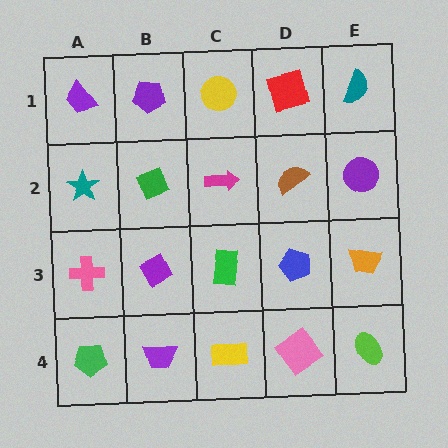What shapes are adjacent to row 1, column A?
A teal star (row 2, column A), a purple pentagon (row 1, column B).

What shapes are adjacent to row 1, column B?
A green diamond (row 2, column B), a purple trapezoid (row 1, column A), a yellow circle (row 1, column C).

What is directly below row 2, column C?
A green rectangle.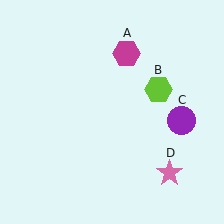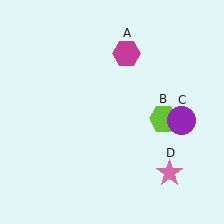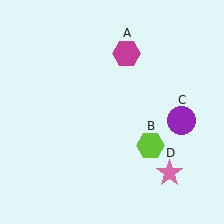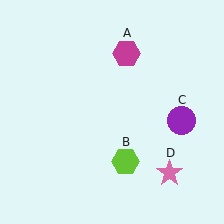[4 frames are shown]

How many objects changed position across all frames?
1 object changed position: lime hexagon (object B).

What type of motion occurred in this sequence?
The lime hexagon (object B) rotated clockwise around the center of the scene.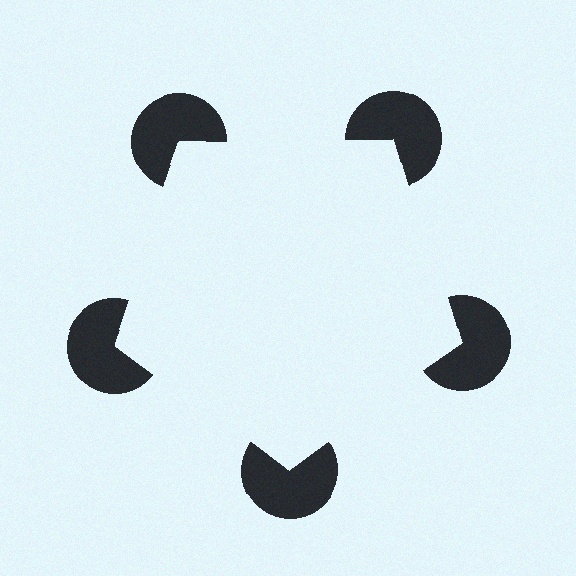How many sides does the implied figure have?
5 sides.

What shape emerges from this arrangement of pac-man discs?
An illusory pentagon — its edges are inferred from the aligned wedge cuts in the pac-man discs, not physically drawn.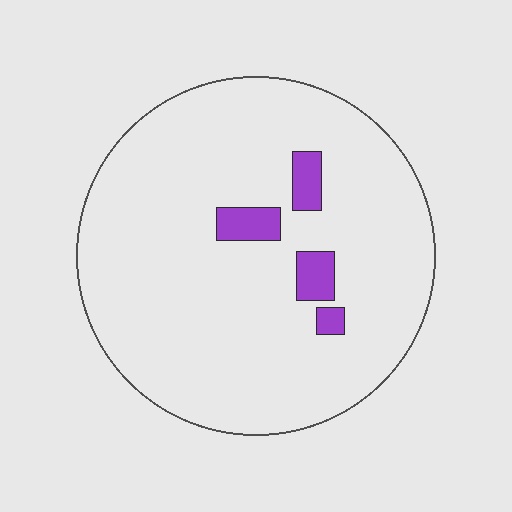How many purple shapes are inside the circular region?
4.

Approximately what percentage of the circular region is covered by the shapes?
Approximately 5%.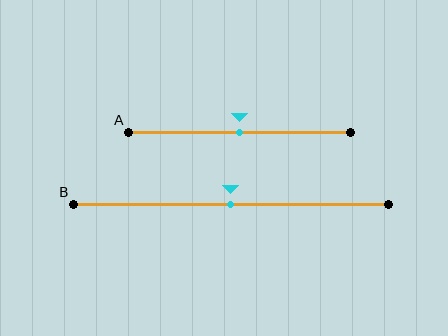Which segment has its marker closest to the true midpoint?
Segment A has its marker closest to the true midpoint.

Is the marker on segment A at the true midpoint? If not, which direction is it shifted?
Yes, the marker on segment A is at the true midpoint.